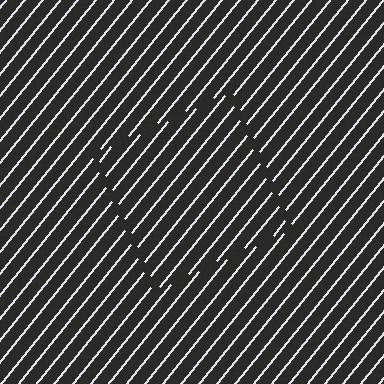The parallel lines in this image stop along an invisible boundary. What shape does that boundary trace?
An illusory square. The interior of the shape contains the same grating, shifted by half a period — the contour is defined by the phase discontinuity where line-ends from the inner and outer gratings abut.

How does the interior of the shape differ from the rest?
The interior of the shape contains the same grating, shifted by half a period — the contour is defined by the phase discontinuity where line-ends from the inner and outer gratings abut.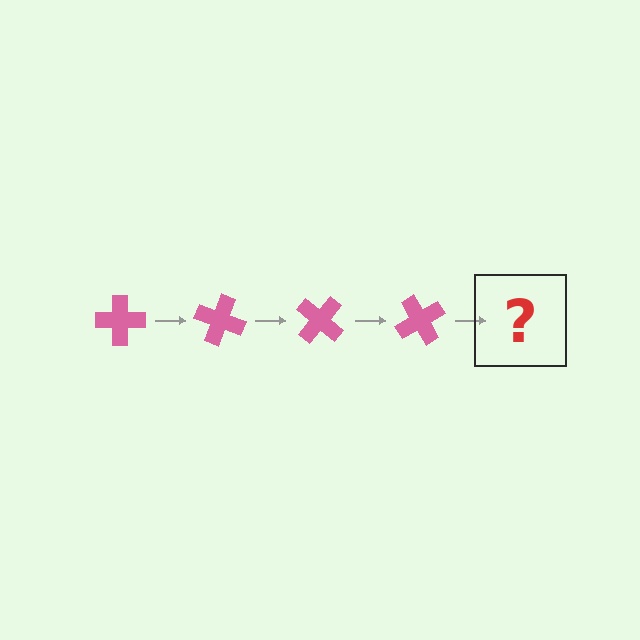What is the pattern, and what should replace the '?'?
The pattern is that the cross rotates 20 degrees each step. The '?' should be a pink cross rotated 80 degrees.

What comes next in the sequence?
The next element should be a pink cross rotated 80 degrees.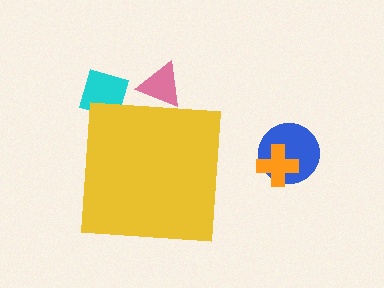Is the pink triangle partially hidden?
Yes, the pink triangle is partially hidden behind the yellow square.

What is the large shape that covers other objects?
A yellow square.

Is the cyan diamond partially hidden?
Yes, the cyan diamond is partially hidden behind the yellow square.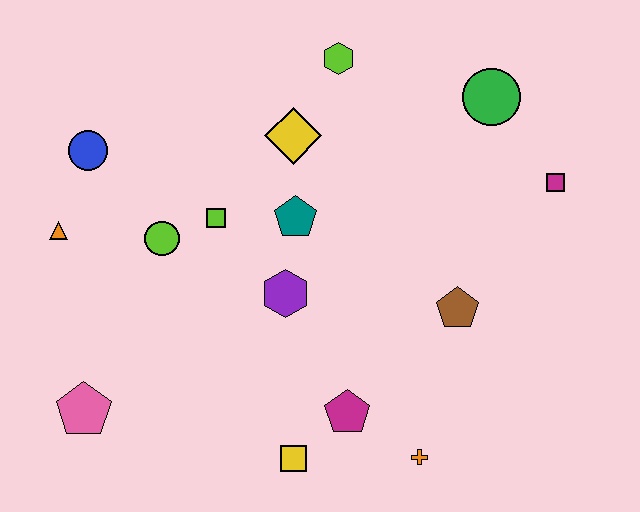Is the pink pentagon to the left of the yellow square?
Yes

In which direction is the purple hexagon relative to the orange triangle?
The purple hexagon is to the right of the orange triangle.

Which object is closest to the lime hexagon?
The yellow diamond is closest to the lime hexagon.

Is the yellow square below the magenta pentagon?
Yes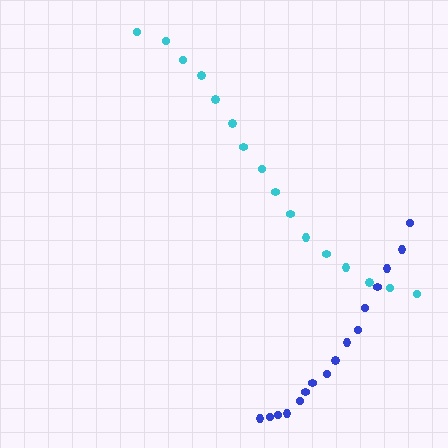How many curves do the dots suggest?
There are 2 distinct paths.